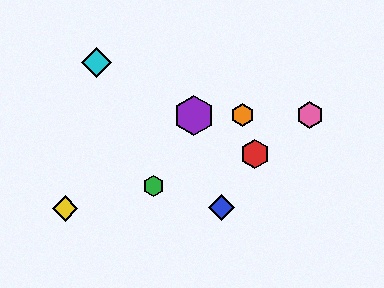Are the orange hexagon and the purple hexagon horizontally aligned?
Yes, both are at y≈115.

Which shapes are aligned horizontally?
The purple hexagon, the orange hexagon, the pink hexagon are aligned horizontally.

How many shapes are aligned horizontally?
3 shapes (the purple hexagon, the orange hexagon, the pink hexagon) are aligned horizontally.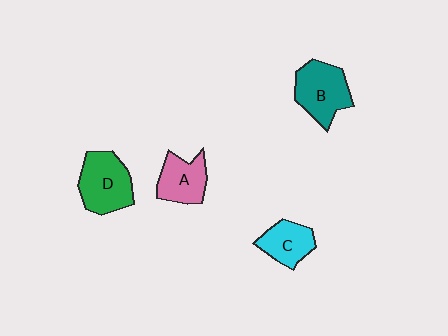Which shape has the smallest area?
Shape C (cyan).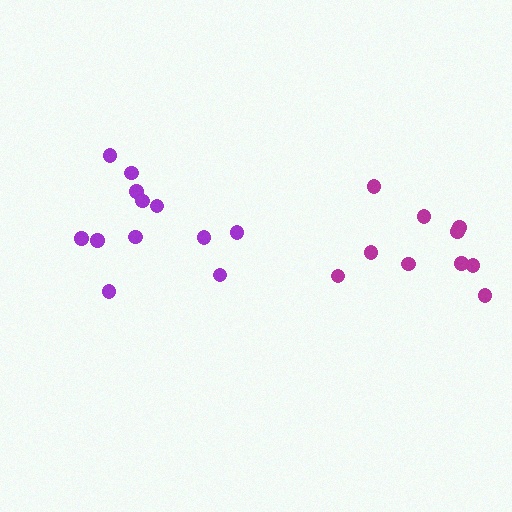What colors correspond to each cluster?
The clusters are colored: purple, magenta.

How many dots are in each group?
Group 1: 12 dots, Group 2: 10 dots (22 total).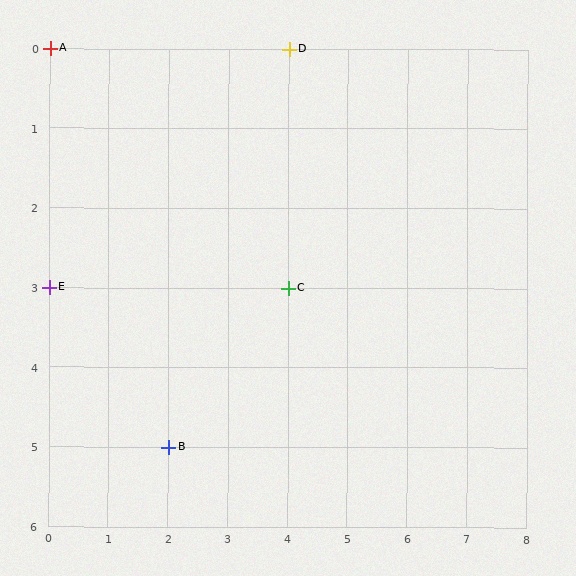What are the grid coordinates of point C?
Point C is at grid coordinates (4, 3).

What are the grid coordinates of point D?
Point D is at grid coordinates (4, 0).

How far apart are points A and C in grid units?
Points A and C are 4 columns and 3 rows apart (about 5.0 grid units diagonally).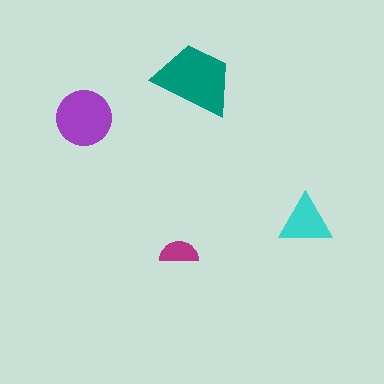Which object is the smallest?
The magenta semicircle.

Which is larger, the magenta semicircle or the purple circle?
The purple circle.